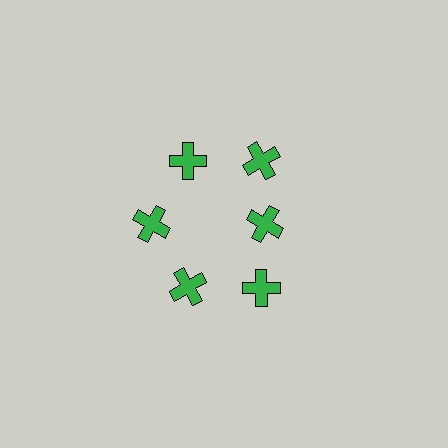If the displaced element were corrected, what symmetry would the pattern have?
It would have 6-fold rotational symmetry — the pattern would map onto itself every 60 degrees.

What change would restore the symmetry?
The symmetry would be restored by moving it outward, back onto the ring so that all 6 crosses sit at equal angles and equal distance from the center.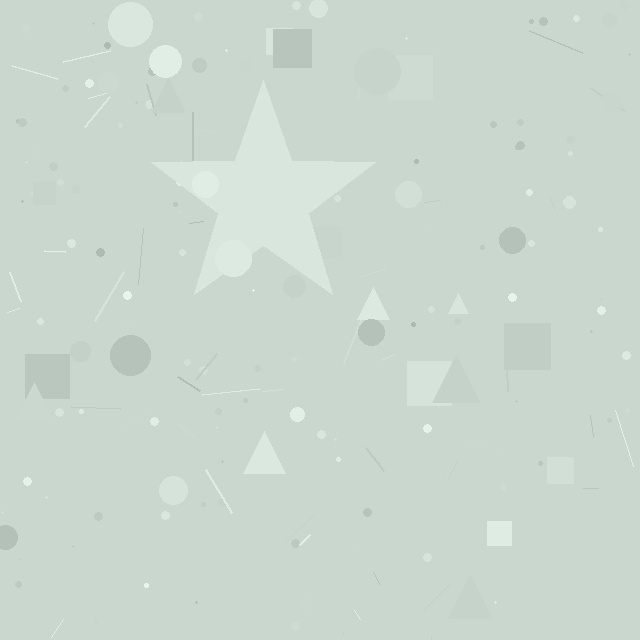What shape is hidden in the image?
A star is hidden in the image.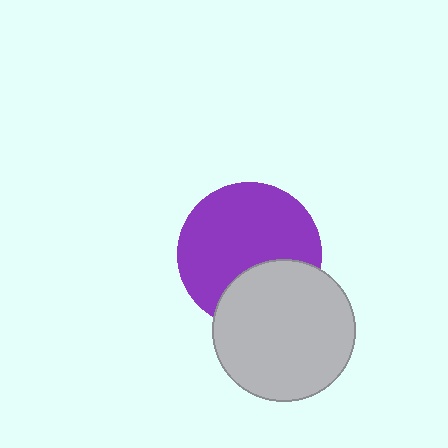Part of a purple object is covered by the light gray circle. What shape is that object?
It is a circle.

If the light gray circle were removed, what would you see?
You would see the complete purple circle.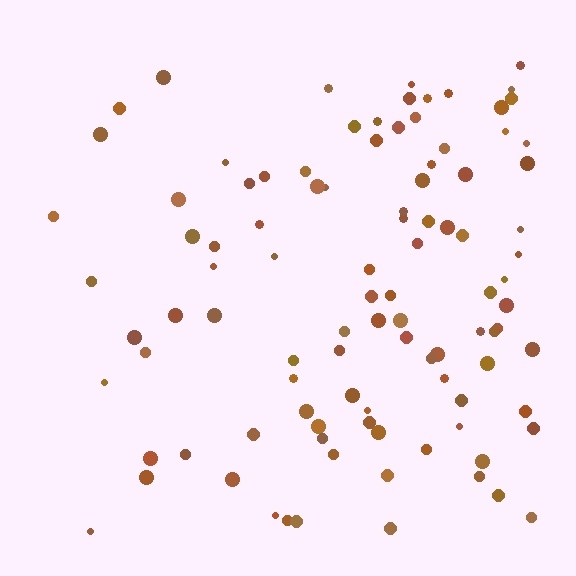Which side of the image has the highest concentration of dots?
The right.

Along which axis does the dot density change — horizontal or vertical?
Horizontal.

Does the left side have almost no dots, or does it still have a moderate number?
Still a moderate number, just noticeably fewer than the right.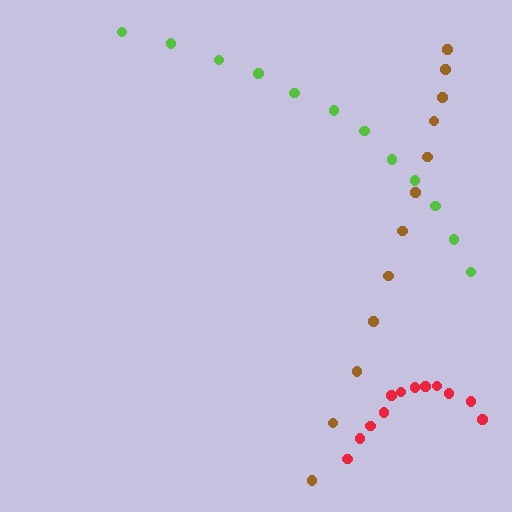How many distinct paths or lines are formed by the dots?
There are 3 distinct paths.